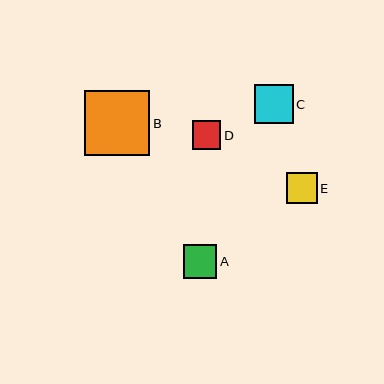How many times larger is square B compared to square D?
Square B is approximately 2.3 times the size of square D.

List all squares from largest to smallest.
From largest to smallest: B, C, A, E, D.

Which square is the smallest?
Square D is the smallest with a size of approximately 28 pixels.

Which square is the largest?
Square B is the largest with a size of approximately 65 pixels.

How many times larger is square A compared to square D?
Square A is approximately 1.2 times the size of square D.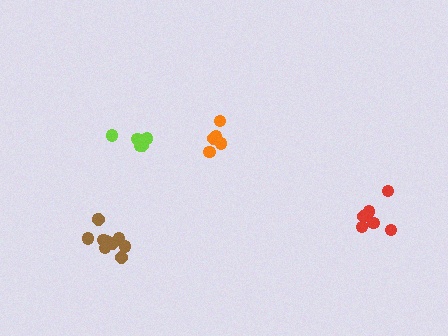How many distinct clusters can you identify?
There are 4 distinct clusters.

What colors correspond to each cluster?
The clusters are colored: lime, brown, red, orange.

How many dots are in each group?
Group 1: 5 dots, Group 2: 11 dots, Group 3: 6 dots, Group 4: 5 dots (27 total).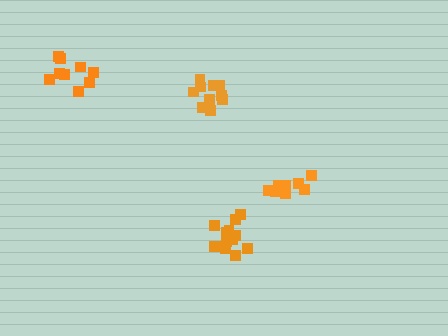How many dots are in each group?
Group 1: 13 dots, Group 2: 9 dots, Group 3: 10 dots, Group 4: 9 dots (41 total).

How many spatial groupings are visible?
There are 4 spatial groupings.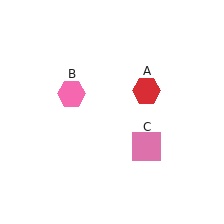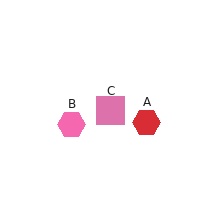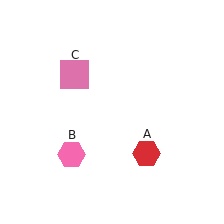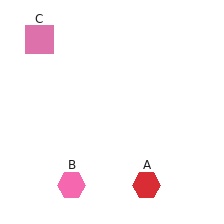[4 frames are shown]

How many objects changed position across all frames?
3 objects changed position: red hexagon (object A), pink hexagon (object B), pink square (object C).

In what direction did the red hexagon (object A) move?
The red hexagon (object A) moved down.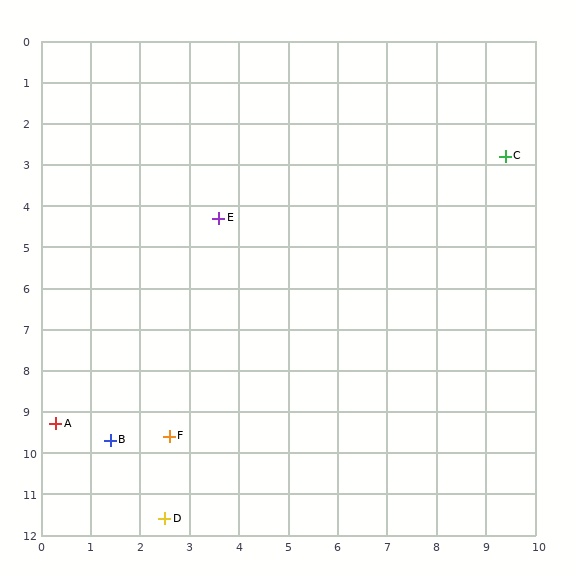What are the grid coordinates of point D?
Point D is at approximately (2.5, 11.6).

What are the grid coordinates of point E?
Point E is at approximately (3.6, 4.3).